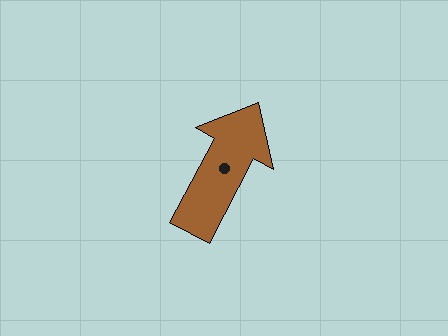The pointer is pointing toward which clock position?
Roughly 1 o'clock.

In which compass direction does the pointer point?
Northeast.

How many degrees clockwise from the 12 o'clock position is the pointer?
Approximately 28 degrees.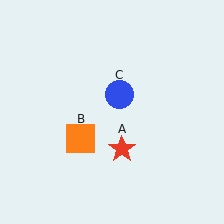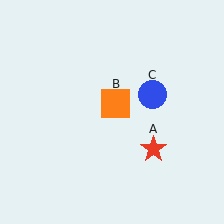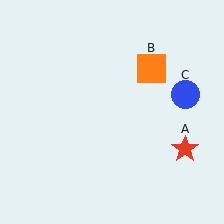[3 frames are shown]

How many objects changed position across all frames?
3 objects changed position: red star (object A), orange square (object B), blue circle (object C).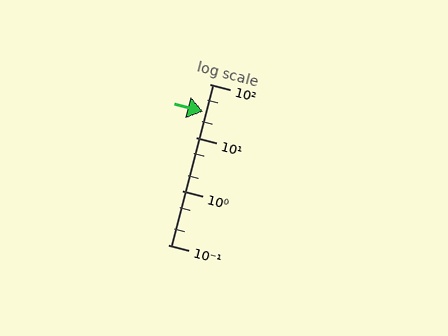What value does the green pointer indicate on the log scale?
The pointer indicates approximately 31.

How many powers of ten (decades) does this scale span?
The scale spans 3 decades, from 0.1 to 100.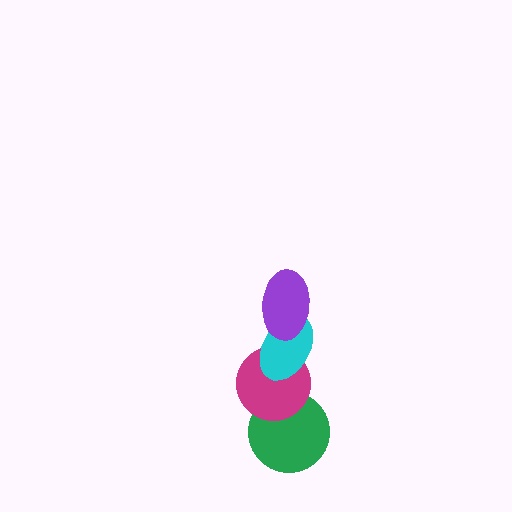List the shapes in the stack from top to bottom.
From top to bottom: the purple ellipse, the cyan ellipse, the magenta circle, the green circle.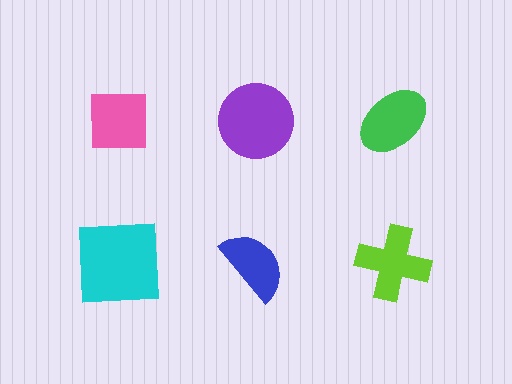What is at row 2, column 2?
A blue semicircle.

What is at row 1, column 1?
A pink square.